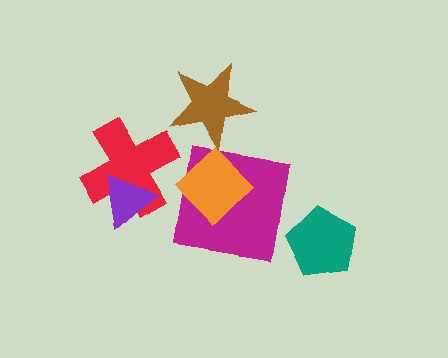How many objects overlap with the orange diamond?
1 object overlaps with the orange diamond.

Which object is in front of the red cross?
The purple triangle is in front of the red cross.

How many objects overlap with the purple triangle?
1 object overlaps with the purple triangle.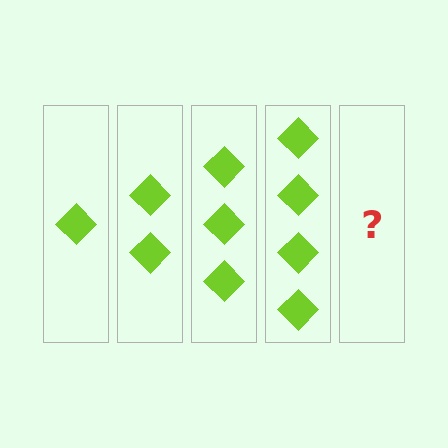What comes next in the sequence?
The next element should be 5 diamonds.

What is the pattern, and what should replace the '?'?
The pattern is that each step adds one more diamond. The '?' should be 5 diamonds.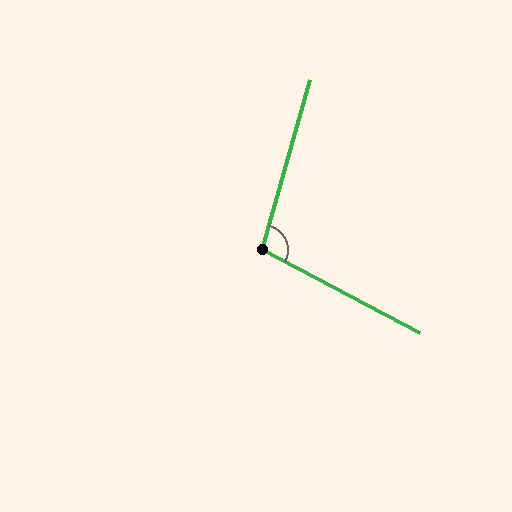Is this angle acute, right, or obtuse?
It is obtuse.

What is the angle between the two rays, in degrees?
Approximately 102 degrees.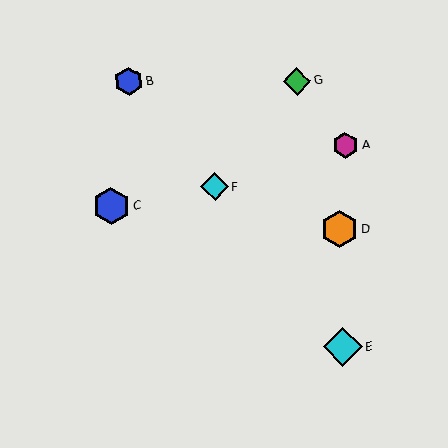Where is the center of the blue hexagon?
The center of the blue hexagon is at (129, 81).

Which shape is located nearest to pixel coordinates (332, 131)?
The magenta hexagon (labeled A) at (345, 145) is nearest to that location.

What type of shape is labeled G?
Shape G is a green diamond.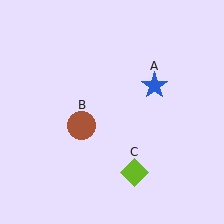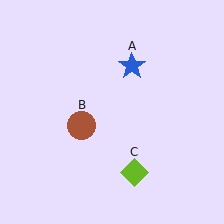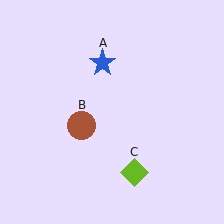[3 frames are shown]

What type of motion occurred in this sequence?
The blue star (object A) rotated counterclockwise around the center of the scene.